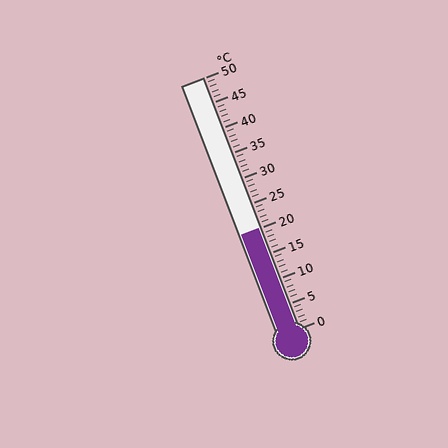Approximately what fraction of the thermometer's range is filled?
The thermometer is filled to approximately 40% of its range.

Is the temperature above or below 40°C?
The temperature is below 40°C.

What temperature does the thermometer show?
The thermometer shows approximately 20°C.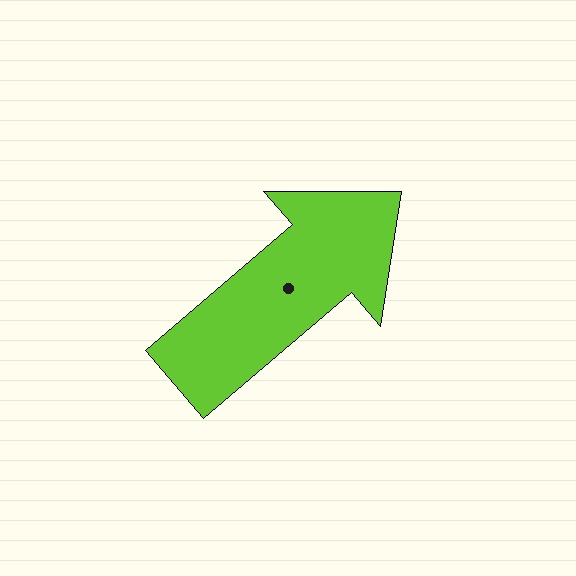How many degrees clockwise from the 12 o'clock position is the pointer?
Approximately 49 degrees.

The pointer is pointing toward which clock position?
Roughly 2 o'clock.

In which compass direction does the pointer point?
Northeast.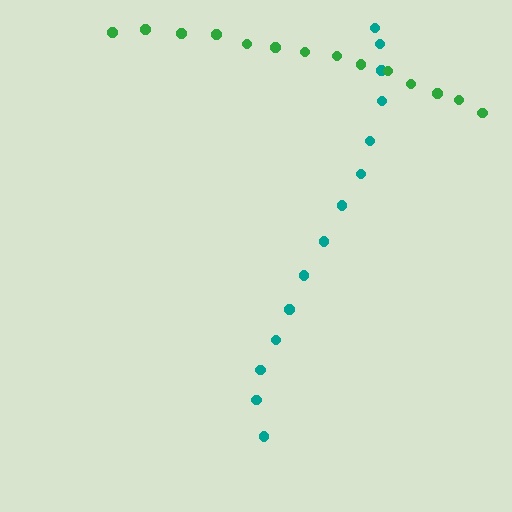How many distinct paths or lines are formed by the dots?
There are 2 distinct paths.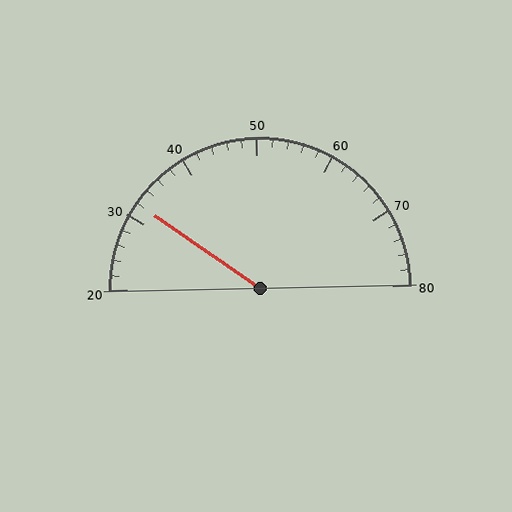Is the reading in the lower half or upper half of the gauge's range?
The reading is in the lower half of the range (20 to 80).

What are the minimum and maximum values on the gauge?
The gauge ranges from 20 to 80.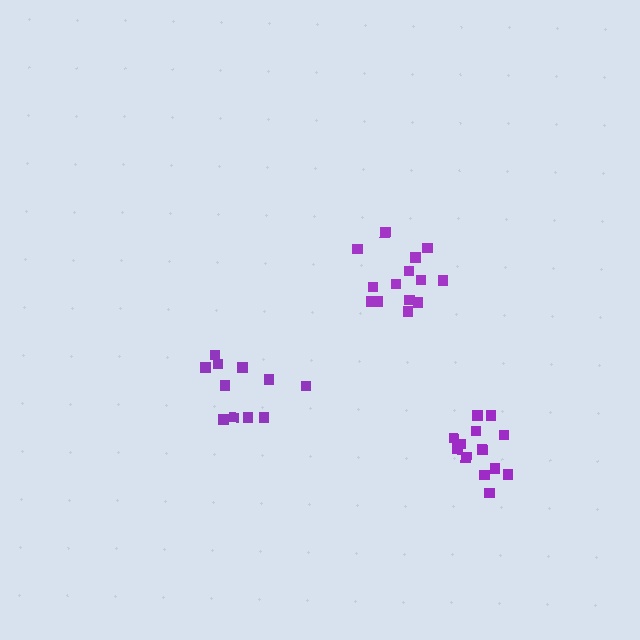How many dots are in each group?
Group 1: 14 dots, Group 2: 11 dots, Group 3: 14 dots (39 total).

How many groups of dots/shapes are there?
There are 3 groups.